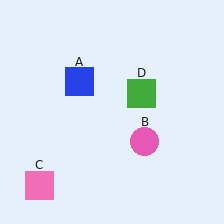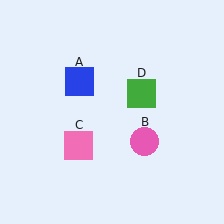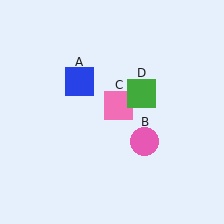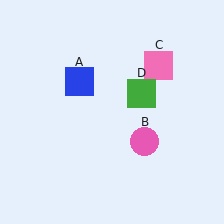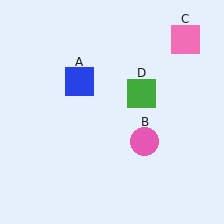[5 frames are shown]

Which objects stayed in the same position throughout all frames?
Blue square (object A) and pink circle (object B) and green square (object D) remained stationary.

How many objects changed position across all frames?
1 object changed position: pink square (object C).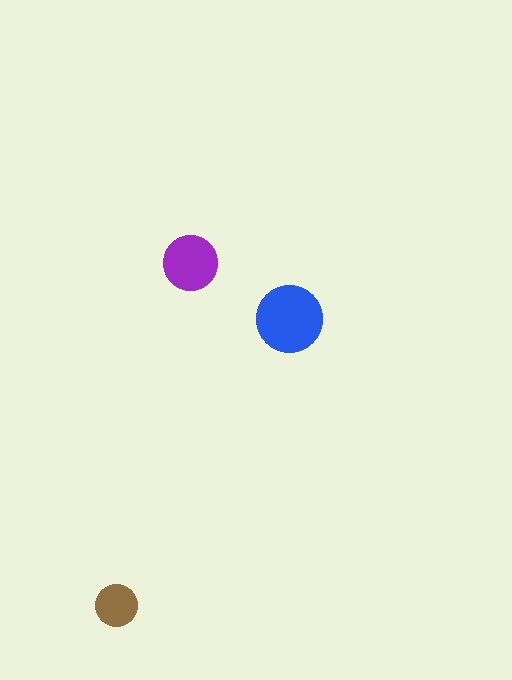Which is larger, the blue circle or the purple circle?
The blue one.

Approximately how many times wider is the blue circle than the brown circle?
About 1.5 times wider.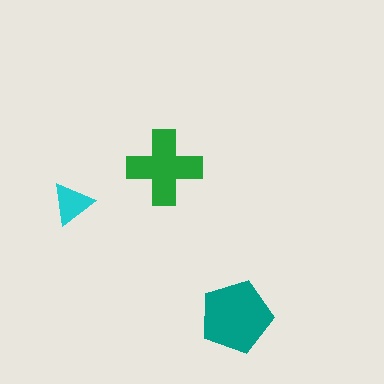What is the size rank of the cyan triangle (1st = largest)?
3rd.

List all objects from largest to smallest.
The teal pentagon, the green cross, the cyan triangle.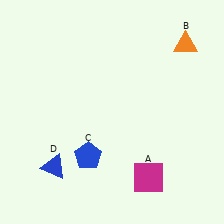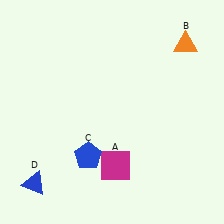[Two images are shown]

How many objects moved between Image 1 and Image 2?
2 objects moved between the two images.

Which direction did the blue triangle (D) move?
The blue triangle (D) moved left.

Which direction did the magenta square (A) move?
The magenta square (A) moved left.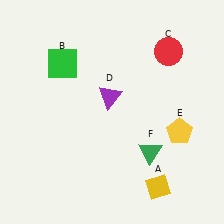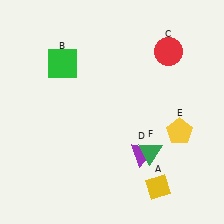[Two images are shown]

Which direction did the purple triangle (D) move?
The purple triangle (D) moved down.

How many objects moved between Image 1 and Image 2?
1 object moved between the two images.